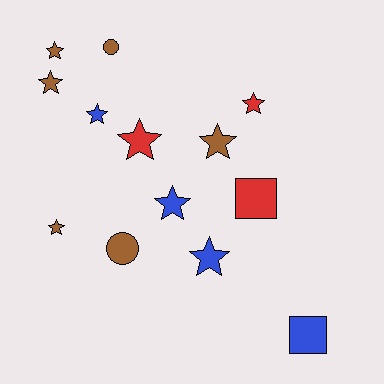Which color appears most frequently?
Brown, with 6 objects.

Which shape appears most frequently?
Star, with 9 objects.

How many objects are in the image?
There are 13 objects.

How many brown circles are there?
There are 2 brown circles.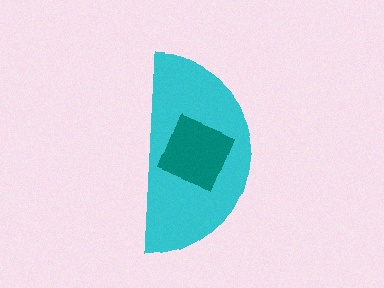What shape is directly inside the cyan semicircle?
The teal square.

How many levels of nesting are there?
2.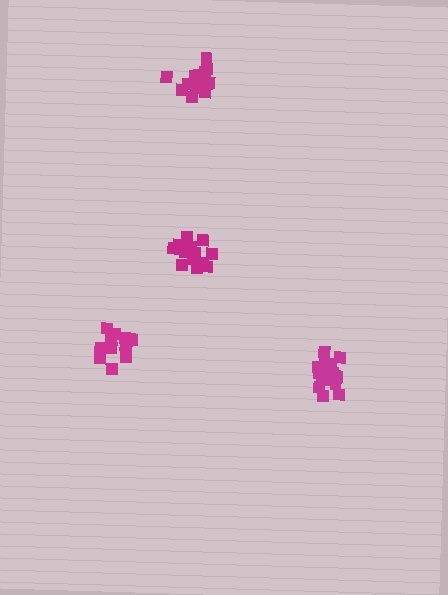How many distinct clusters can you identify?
There are 4 distinct clusters.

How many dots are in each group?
Group 1: 14 dots, Group 2: 15 dots, Group 3: 17 dots, Group 4: 20 dots (66 total).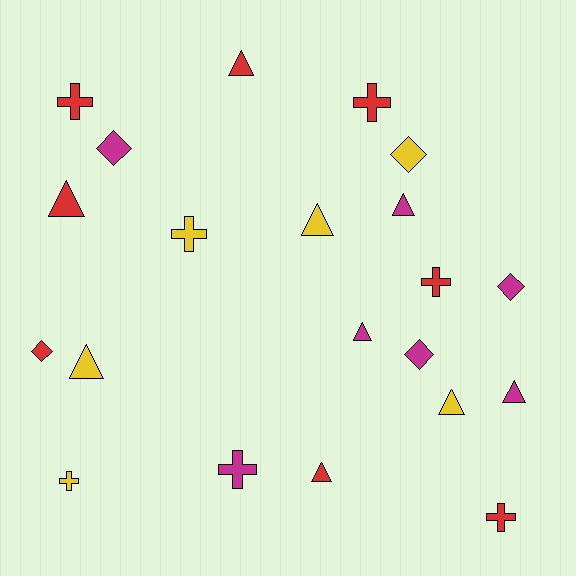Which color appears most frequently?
Red, with 8 objects.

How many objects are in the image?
There are 21 objects.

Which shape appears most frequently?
Triangle, with 9 objects.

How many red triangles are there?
There are 3 red triangles.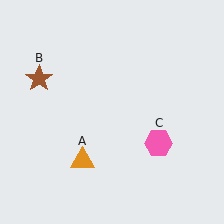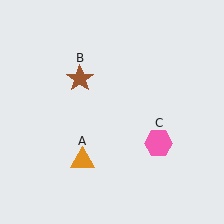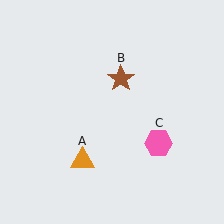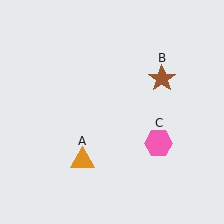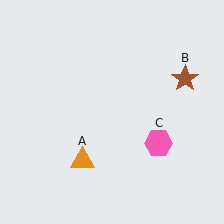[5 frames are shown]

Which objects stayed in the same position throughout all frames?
Orange triangle (object A) and pink hexagon (object C) remained stationary.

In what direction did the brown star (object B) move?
The brown star (object B) moved right.